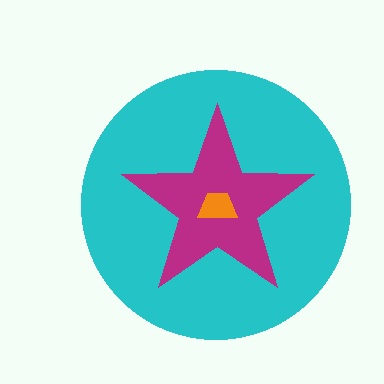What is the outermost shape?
The cyan circle.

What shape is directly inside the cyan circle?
The magenta star.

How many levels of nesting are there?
3.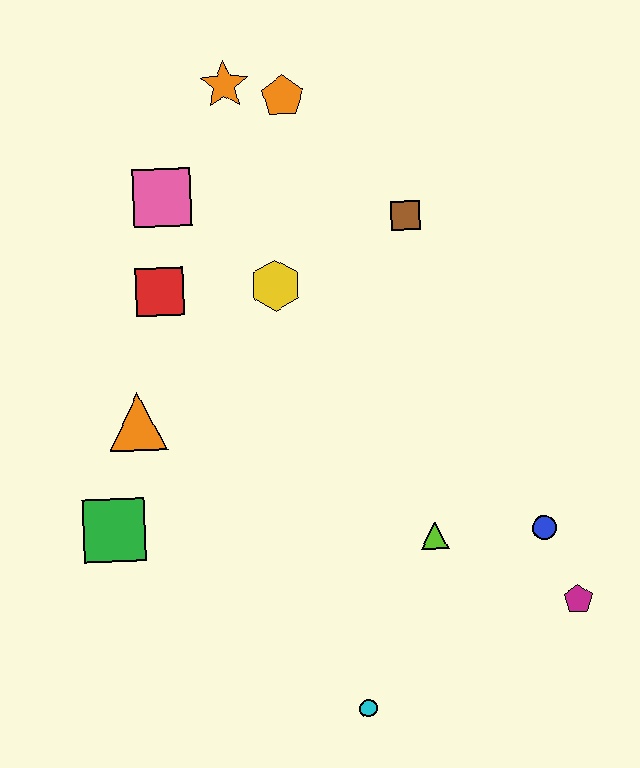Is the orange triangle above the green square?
Yes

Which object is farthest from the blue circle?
The orange star is farthest from the blue circle.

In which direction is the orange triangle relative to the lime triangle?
The orange triangle is to the left of the lime triangle.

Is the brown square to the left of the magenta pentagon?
Yes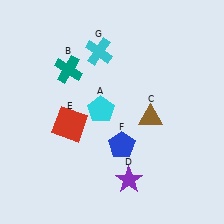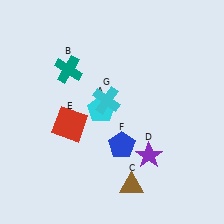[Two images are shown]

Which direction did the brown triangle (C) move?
The brown triangle (C) moved down.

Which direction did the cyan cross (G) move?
The cyan cross (G) moved down.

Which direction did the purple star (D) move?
The purple star (D) moved up.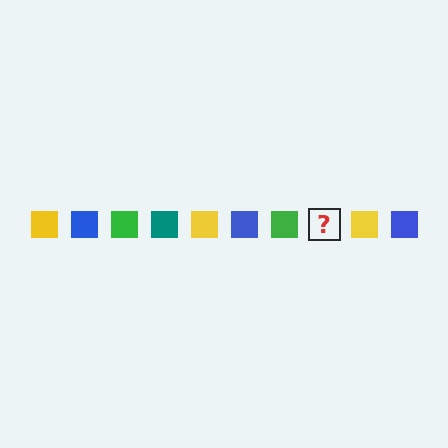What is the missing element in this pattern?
The missing element is a teal square.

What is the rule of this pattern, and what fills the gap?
The rule is that the pattern cycles through yellow, blue, green, teal squares. The gap should be filled with a teal square.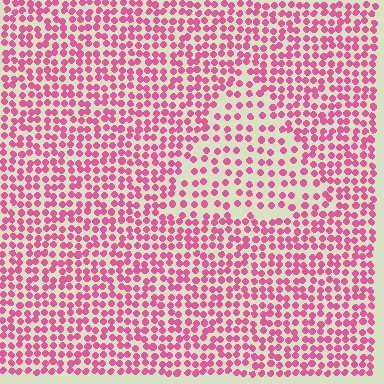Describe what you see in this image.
The image contains small pink elements arranged at two different densities. A triangle-shaped region is visible where the elements are less densely packed than the surrounding area.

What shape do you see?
I see a triangle.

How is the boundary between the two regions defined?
The boundary is defined by a change in element density (approximately 1.8x ratio). All elements are the same color, size, and shape.